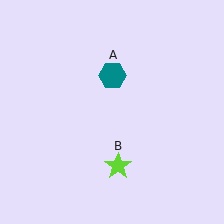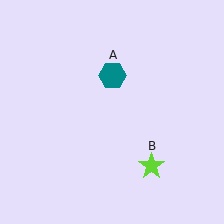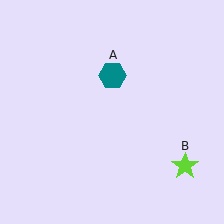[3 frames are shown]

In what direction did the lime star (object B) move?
The lime star (object B) moved right.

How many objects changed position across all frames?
1 object changed position: lime star (object B).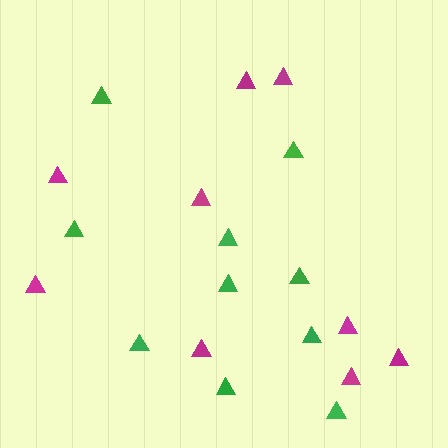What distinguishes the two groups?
There are 2 groups: one group of green triangles (10) and one group of magenta triangles (9).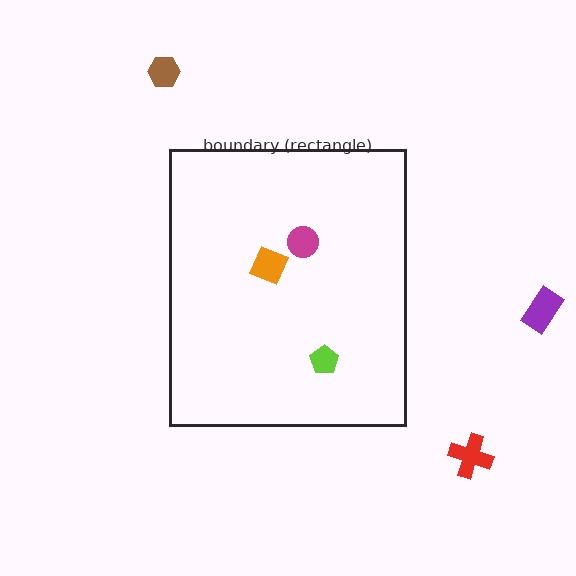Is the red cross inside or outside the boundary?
Outside.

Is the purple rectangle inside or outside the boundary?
Outside.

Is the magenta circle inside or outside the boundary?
Inside.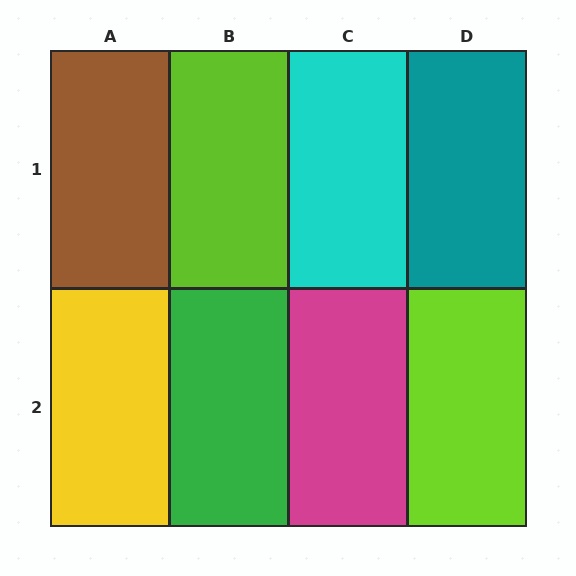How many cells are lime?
2 cells are lime.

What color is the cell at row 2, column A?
Yellow.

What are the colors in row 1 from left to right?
Brown, lime, cyan, teal.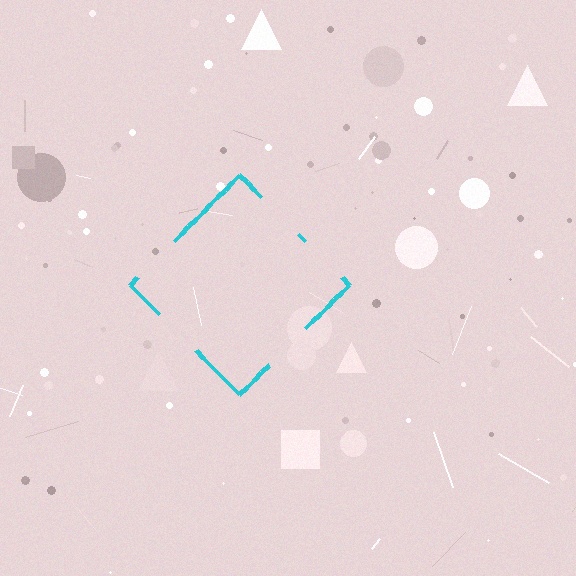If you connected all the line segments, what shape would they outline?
They would outline a diamond.